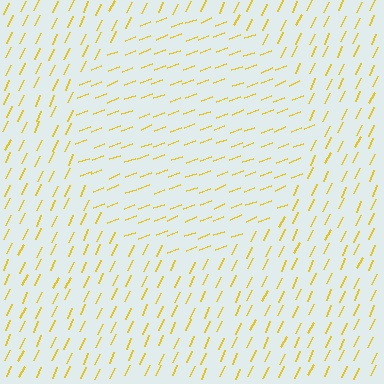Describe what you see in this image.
The image is filled with small yellow line segments. A circle region in the image has lines oriented differently from the surrounding lines, creating a visible texture boundary.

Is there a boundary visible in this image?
Yes, there is a texture boundary formed by a change in line orientation.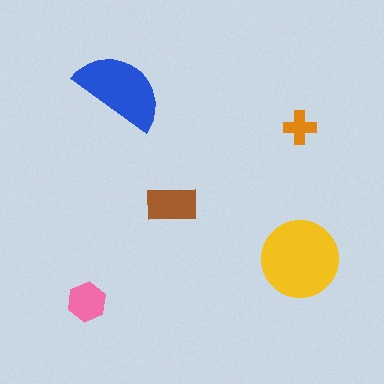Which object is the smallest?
The orange cross.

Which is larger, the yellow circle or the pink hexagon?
The yellow circle.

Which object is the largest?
The yellow circle.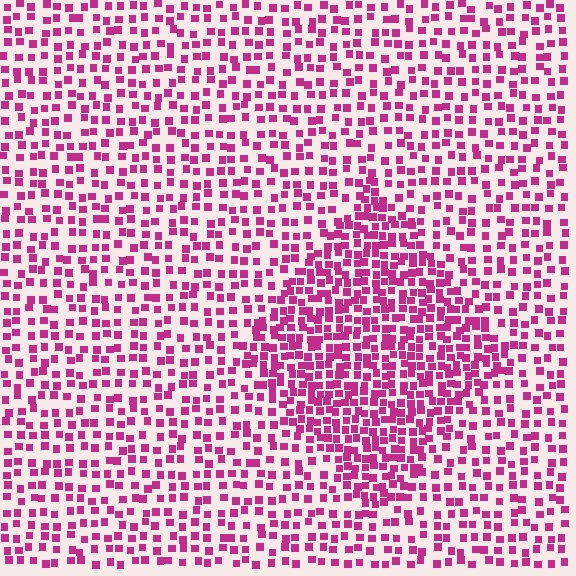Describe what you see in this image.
The image contains small magenta elements arranged at two different densities. A diamond-shaped region is visible where the elements are more densely packed than the surrounding area.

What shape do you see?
I see a diamond.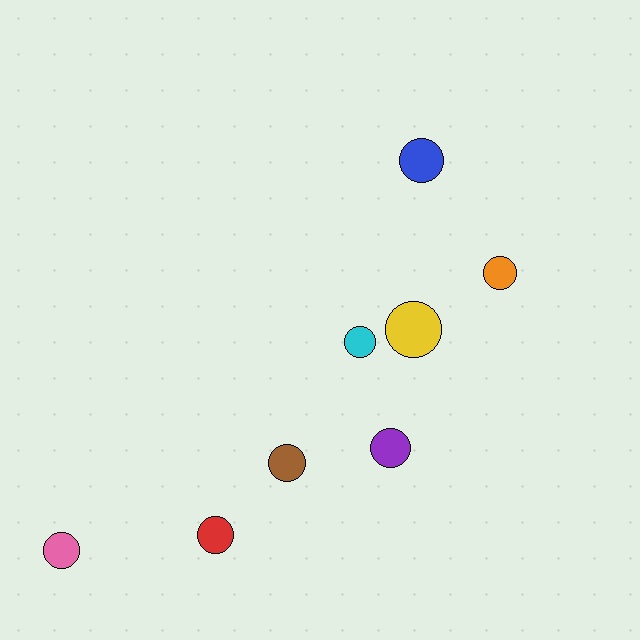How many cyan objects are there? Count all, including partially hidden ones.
There is 1 cyan object.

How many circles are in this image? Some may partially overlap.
There are 8 circles.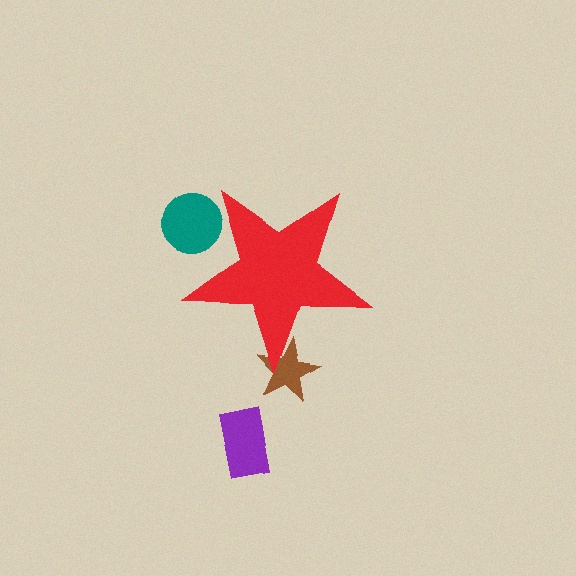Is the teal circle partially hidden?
Yes, the teal circle is partially hidden behind the red star.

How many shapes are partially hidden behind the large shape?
2 shapes are partially hidden.